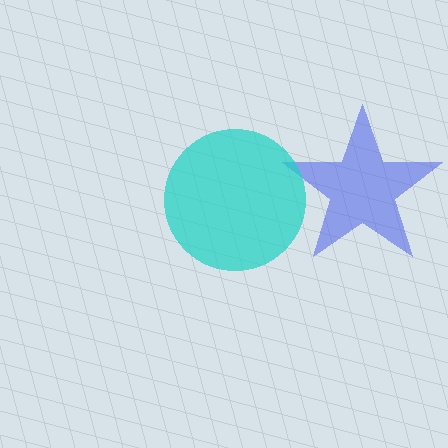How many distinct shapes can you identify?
There are 2 distinct shapes: a blue star, a cyan circle.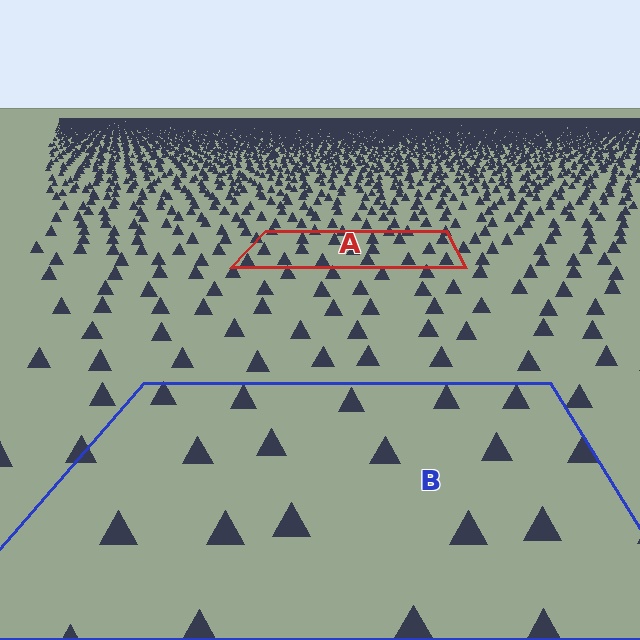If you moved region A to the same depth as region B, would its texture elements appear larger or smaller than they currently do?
They would appear larger. At a closer depth, the same texture elements are projected at a bigger on-screen size.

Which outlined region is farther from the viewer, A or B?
Region A is farther from the viewer — the texture elements inside it appear smaller and more densely packed.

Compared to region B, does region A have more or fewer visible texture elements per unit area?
Region A has more texture elements per unit area — they are packed more densely because it is farther away.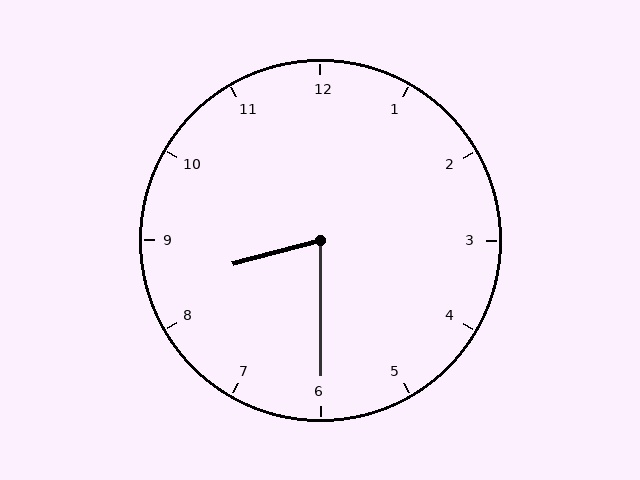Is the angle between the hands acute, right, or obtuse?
It is acute.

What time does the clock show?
8:30.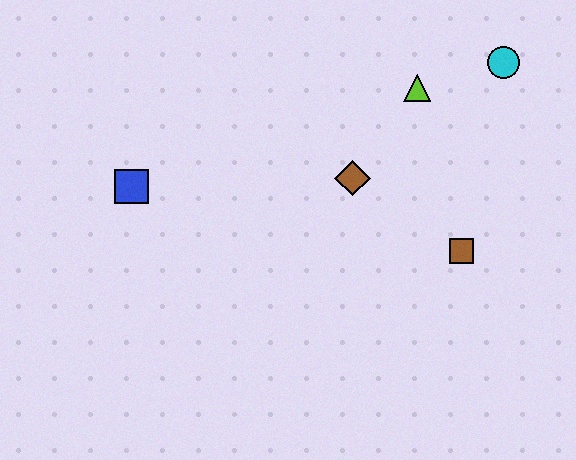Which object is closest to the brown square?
The brown diamond is closest to the brown square.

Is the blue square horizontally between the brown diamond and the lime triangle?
No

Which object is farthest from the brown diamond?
The blue square is farthest from the brown diamond.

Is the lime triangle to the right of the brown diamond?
Yes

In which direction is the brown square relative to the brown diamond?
The brown square is to the right of the brown diamond.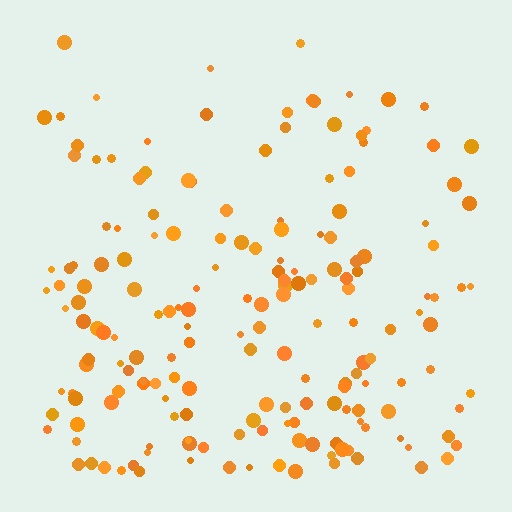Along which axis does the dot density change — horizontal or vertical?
Vertical.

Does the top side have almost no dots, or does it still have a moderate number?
Still a moderate number, just noticeably fewer than the bottom.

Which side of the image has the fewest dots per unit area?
The top.